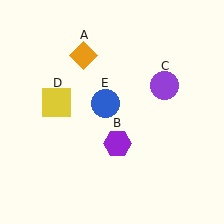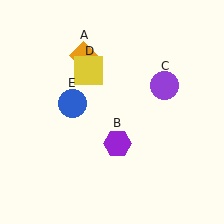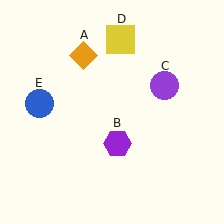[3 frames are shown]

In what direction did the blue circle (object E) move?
The blue circle (object E) moved left.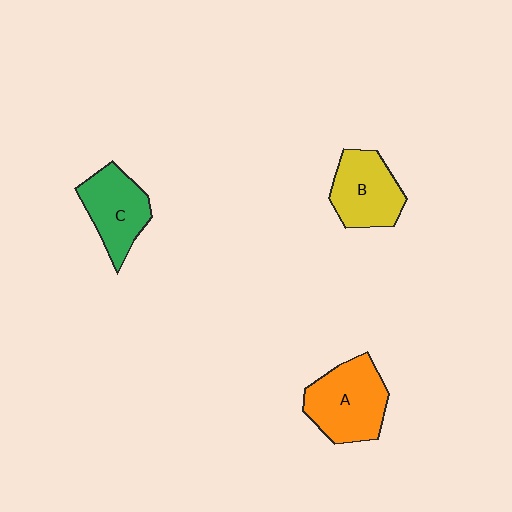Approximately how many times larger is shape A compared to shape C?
Approximately 1.2 times.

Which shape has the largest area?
Shape A (orange).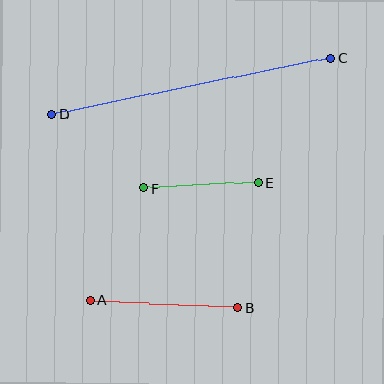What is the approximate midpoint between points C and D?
The midpoint is at approximately (191, 86) pixels.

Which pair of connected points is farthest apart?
Points C and D are farthest apart.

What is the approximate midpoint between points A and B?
The midpoint is at approximately (164, 304) pixels.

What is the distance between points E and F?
The distance is approximately 115 pixels.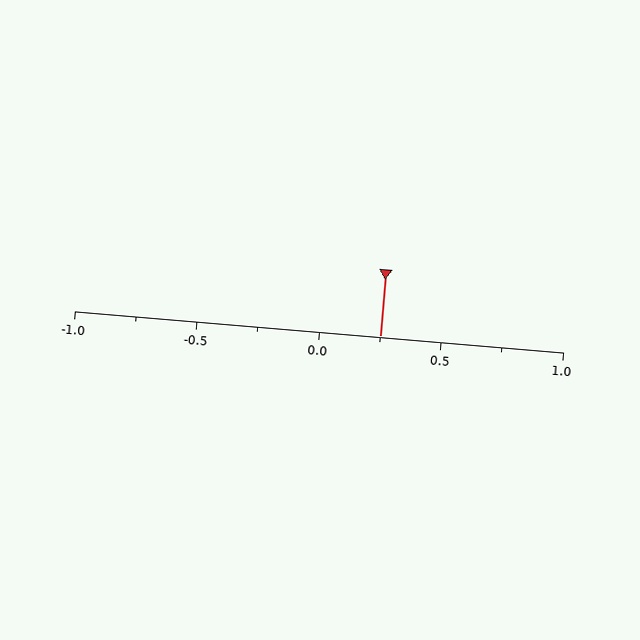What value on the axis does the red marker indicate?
The marker indicates approximately 0.25.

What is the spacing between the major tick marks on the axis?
The major ticks are spaced 0.5 apart.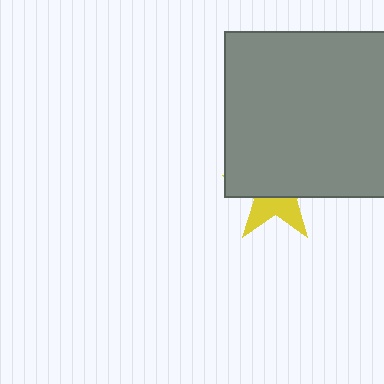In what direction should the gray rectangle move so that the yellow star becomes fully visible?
The gray rectangle should move up. That is the shortest direction to clear the overlap and leave the yellow star fully visible.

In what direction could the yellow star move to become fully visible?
The yellow star could move down. That would shift it out from behind the gray rectangle entirely.